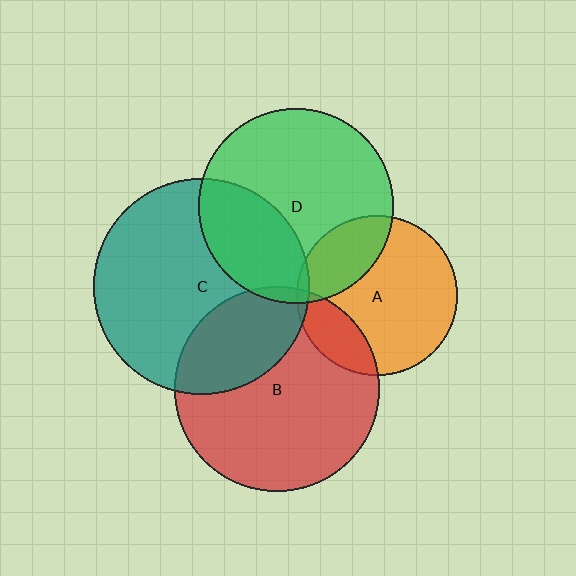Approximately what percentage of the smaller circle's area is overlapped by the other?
Approximately 25%.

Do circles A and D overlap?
Yes.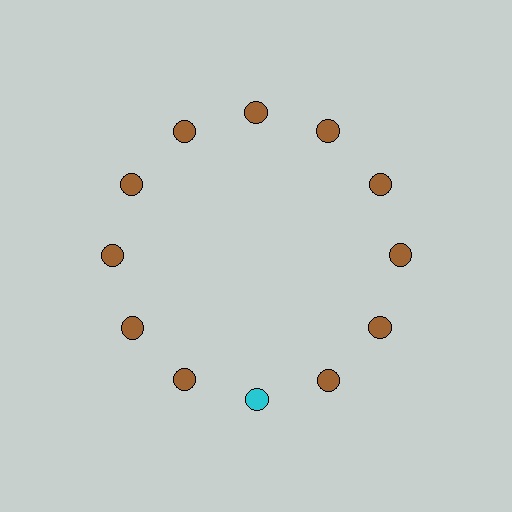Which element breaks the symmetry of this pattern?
The cyan circle at roughly the 6 o'clock position breaks the symmetry. All other shapes are brown circles.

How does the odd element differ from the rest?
It has a different color: cyan instead of brown.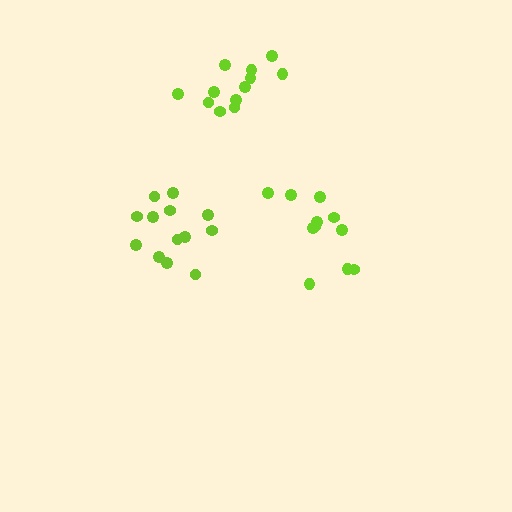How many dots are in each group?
Group 1: 13 dots, Group 2: 12 dots, Group 3: 11 dots (36 total).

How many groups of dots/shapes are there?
There are 3 groups.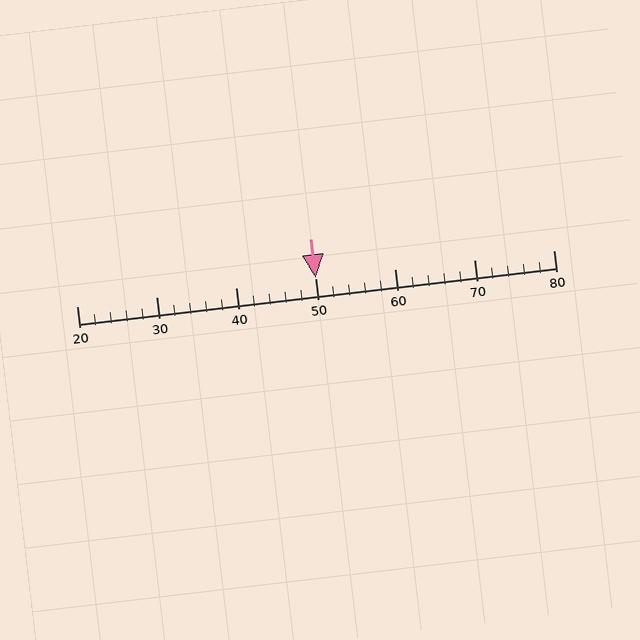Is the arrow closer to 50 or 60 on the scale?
The arrow is closer to 50.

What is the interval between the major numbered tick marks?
The major tick marks are spaced 10 units apart.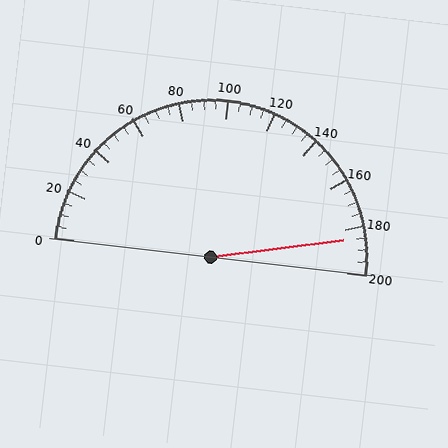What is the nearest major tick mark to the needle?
The nearest major tick mark is 180.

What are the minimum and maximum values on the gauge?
The gauge ranges from 0 to 200.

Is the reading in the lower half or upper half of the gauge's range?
The reading is in the upper half of the range (0 to 200).